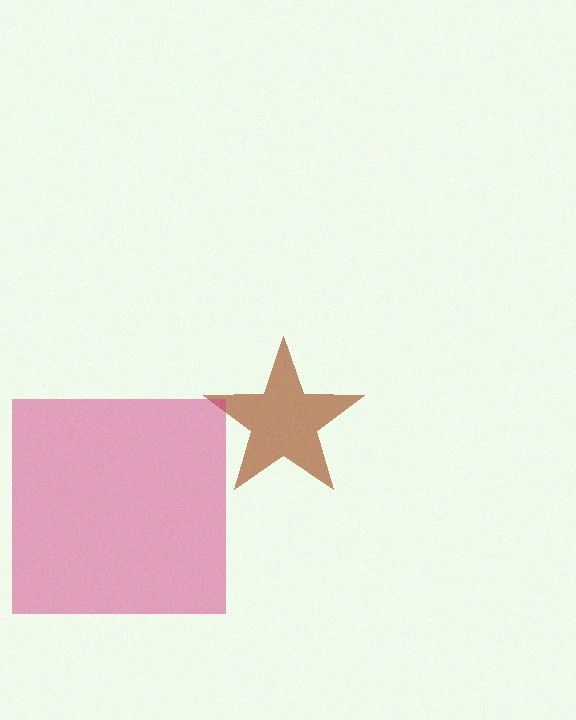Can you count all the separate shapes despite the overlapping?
Yes, there are 2 separate shapes.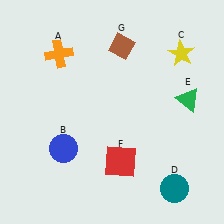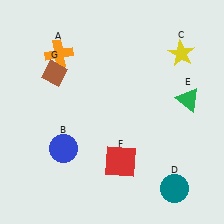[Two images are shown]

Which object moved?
The brown diamond (G) moved left.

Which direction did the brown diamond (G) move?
The brown diamond (G) moved left.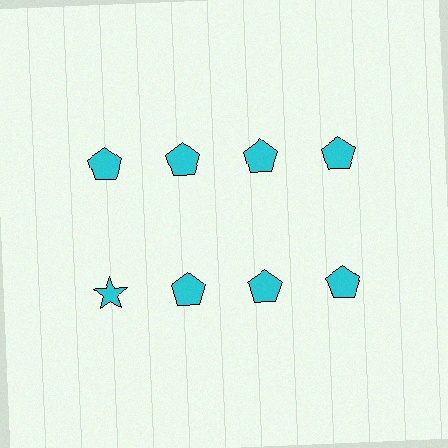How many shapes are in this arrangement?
There are 8 shapes arranged in a grid pattern.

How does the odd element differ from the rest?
It has a different shape: star instead of pentagon.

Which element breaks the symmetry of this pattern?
The cyan star in the second row, leftmost column breaks the symmetry. All other shapes are cyan pentagons.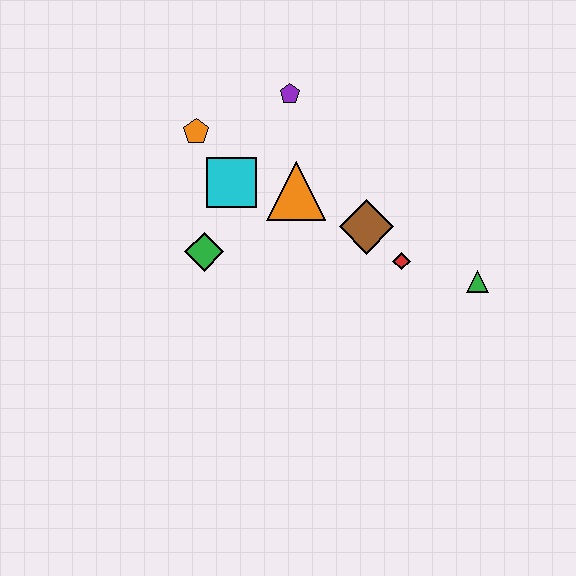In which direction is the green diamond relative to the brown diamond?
The green diamond is to the left of the brown diamond.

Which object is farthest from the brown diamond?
The orange pentagon is farthest from the brown diamond.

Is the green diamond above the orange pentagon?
No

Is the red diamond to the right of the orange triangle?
Yes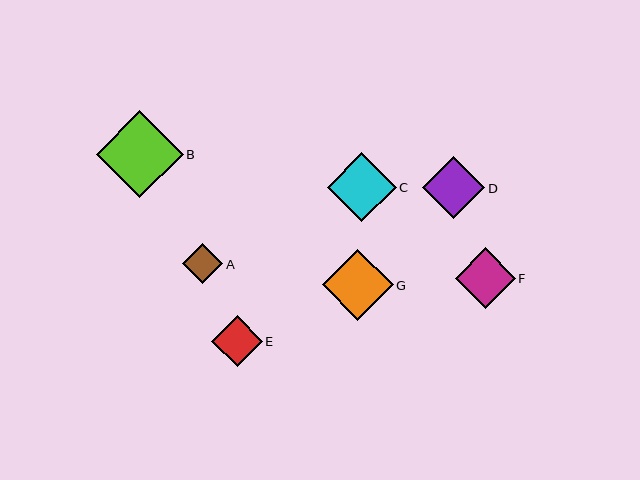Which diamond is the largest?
Diamond B is the largest with a size of approximately 87 pixels.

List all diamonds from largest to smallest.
From largest to smallest: B, G, C, D, F, E, A.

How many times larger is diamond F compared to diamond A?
Diamond F is approximately 1.5 times the size of diamond A.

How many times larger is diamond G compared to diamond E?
Diamond G is approximately 1.4 times the size of diamond E.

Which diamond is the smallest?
Diamond A is the smallest with a size of approximately 40 pixels.